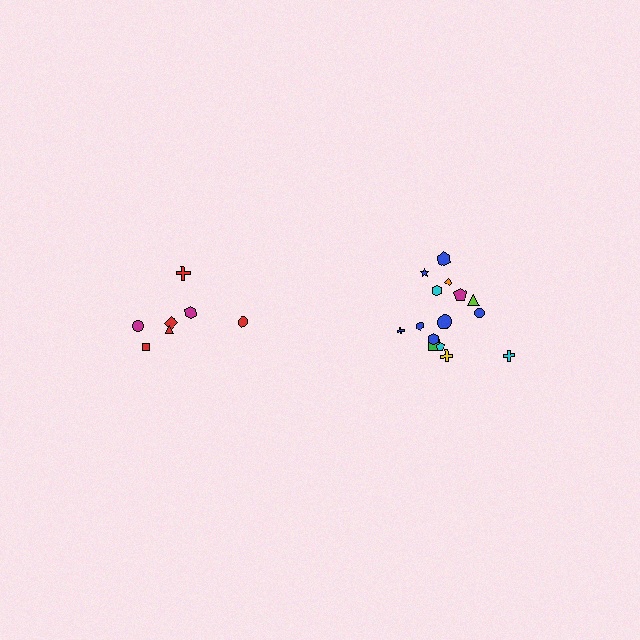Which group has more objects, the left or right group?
The right group.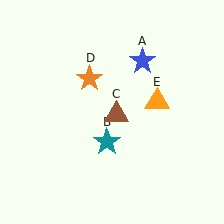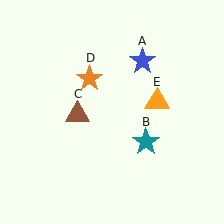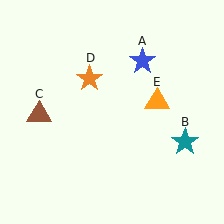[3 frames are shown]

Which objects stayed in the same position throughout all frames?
Blue star (object A) and orange star (object D) and orange triangle (object E) remained stationary.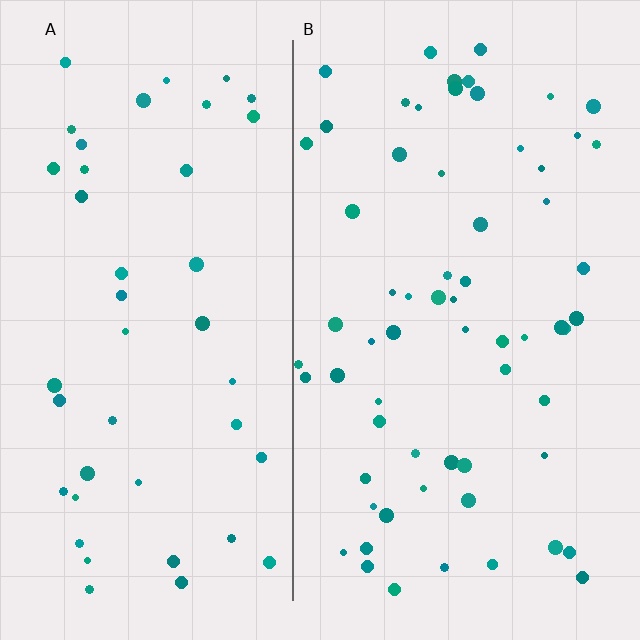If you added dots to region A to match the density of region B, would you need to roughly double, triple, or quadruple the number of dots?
Approximately double.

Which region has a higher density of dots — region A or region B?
B (the right).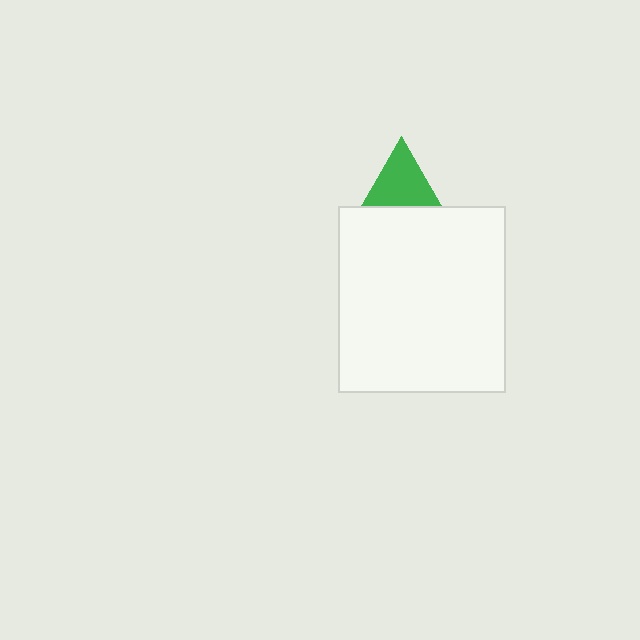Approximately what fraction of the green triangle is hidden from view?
Roughly 49% of the green triangle is hidden behind the white rectangle.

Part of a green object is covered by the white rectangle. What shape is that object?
It is a triangle.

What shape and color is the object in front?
The object in front is a white rectangle.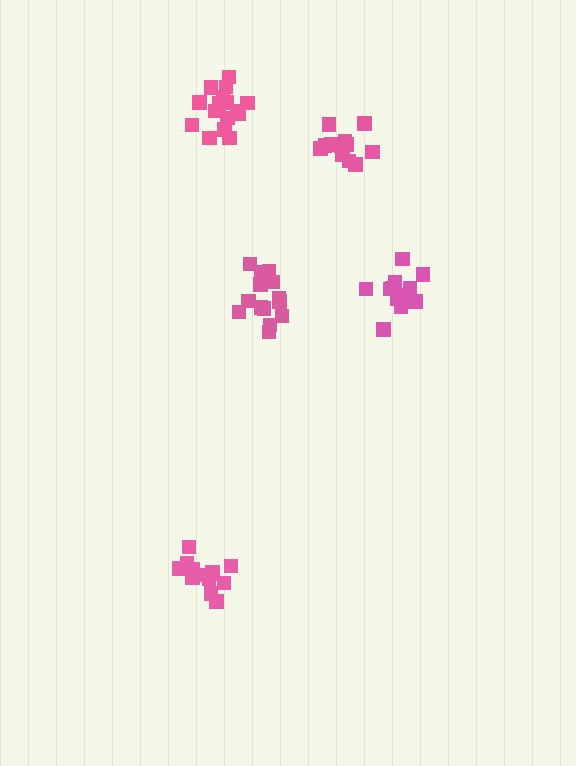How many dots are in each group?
Group 1: 16 dots, Group 2: 13 dots, Group 3: 15 dots, Group 4: 12 dots, Group 5: 16 dots (72 total).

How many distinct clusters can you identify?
There are 5 distinct clusters.